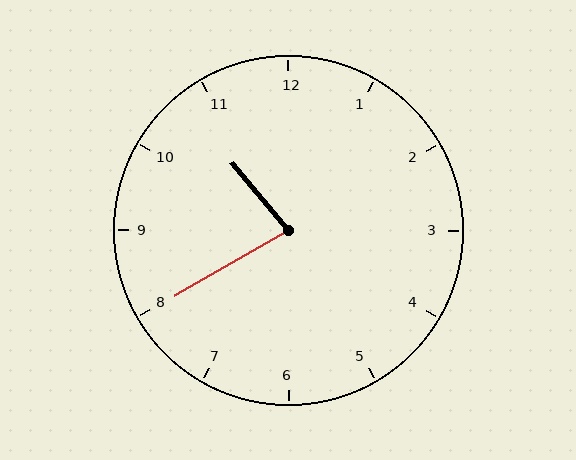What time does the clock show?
10:40.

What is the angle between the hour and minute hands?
Approximately 80 degrees.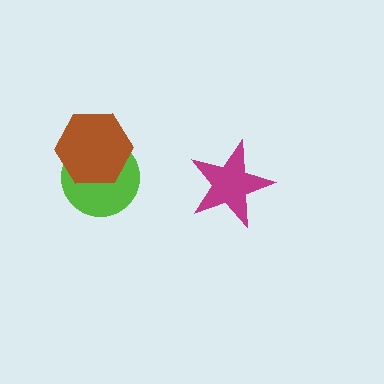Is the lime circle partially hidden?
Yes, it is partially covered by another shape.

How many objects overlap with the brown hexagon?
1 object overlaps with the brown hexagon.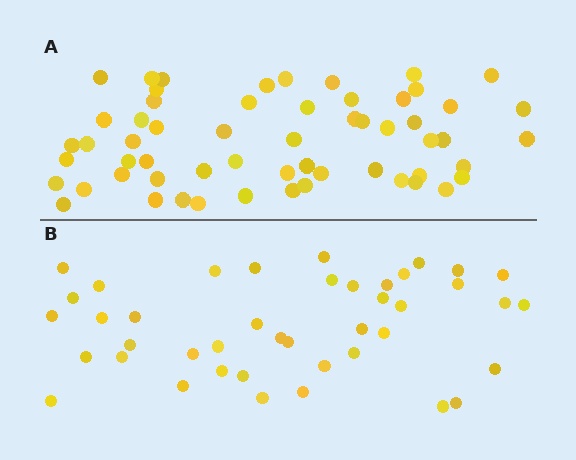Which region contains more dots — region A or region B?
Region A (the top region) has more dots.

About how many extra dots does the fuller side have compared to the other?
Region A has approximately 15 more dots than region B.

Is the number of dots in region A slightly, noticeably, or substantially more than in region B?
Region A has noticeably more, but not dramatically so. The ratio is roughly 1.4 to 1.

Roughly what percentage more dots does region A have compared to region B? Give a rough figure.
About 40% more.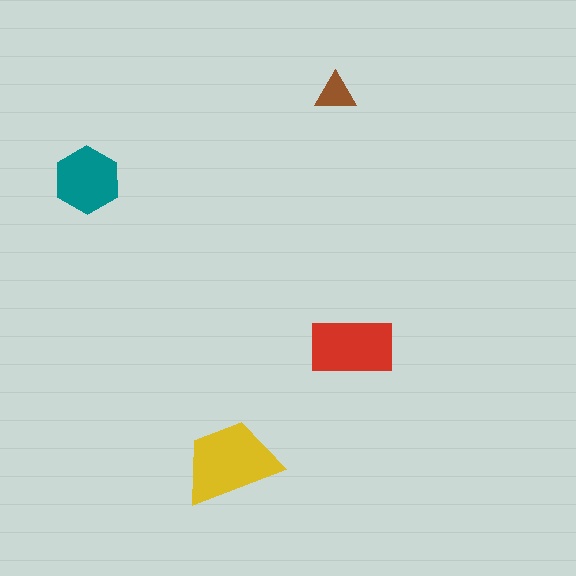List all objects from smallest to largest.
The brown triangle, the teal hexagon, the red rectangle, the yellow trapezoid.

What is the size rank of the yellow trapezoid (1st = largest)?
1st.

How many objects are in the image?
There are 4 objects in the image.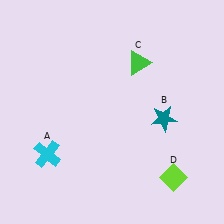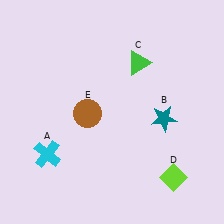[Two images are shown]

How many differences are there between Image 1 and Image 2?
There is 1 difference between the two images.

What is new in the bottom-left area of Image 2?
A brown circle (E) was added in the bottom-left area of Image 2.